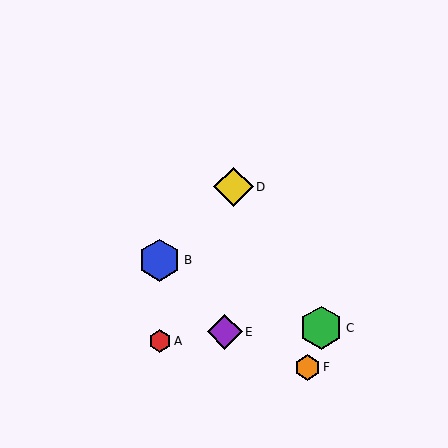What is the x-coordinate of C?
Object C is at x≈321.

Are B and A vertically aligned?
Yes, both are at x≈160.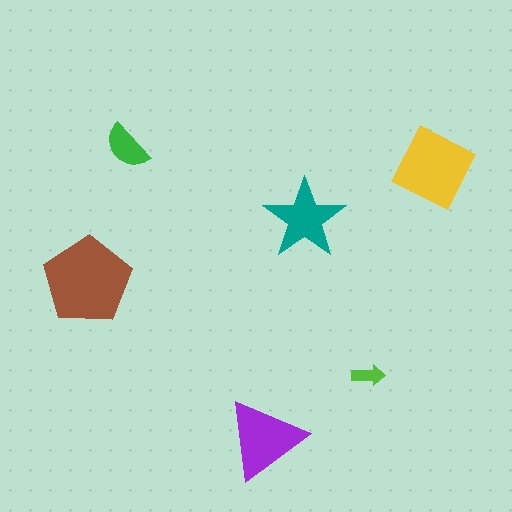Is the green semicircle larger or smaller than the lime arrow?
Larger.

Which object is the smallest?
The lime arrow.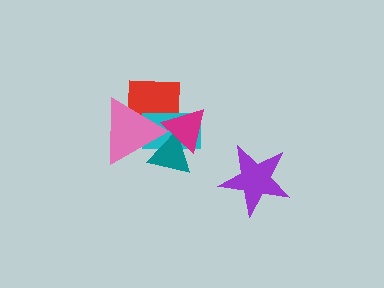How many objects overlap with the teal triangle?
3 objects overlap with the teal triangle.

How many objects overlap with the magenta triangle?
4 objects overlap with the magenta triangle.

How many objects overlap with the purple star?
0 objects overlap with the purple star.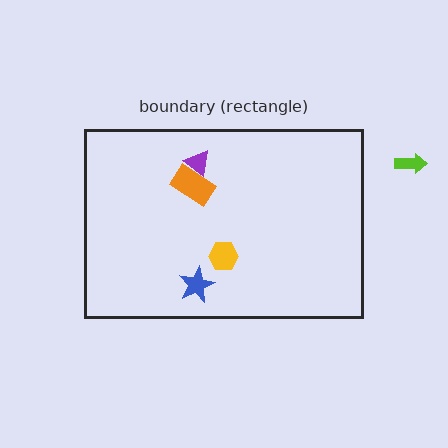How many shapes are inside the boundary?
4 inside, 1 outside.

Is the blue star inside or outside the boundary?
Inside.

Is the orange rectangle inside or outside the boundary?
Inside.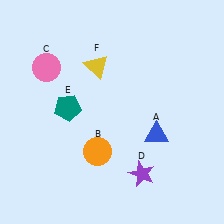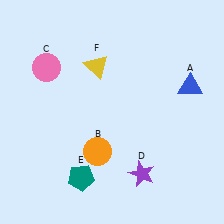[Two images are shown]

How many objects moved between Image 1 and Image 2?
2 objects moved between the two images.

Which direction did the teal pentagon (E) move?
The teal pentagon (E) moved down.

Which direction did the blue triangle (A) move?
The blue triangle (A) moved up.